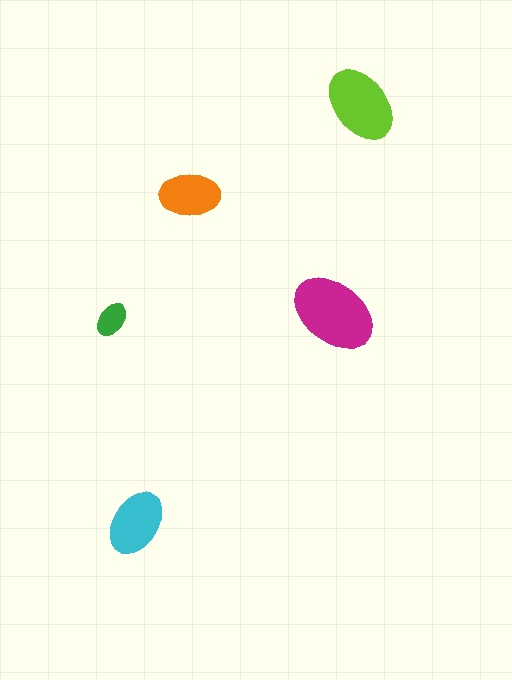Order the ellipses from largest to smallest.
the magenta one, the lime one, the cyan one, the orange one, the green one.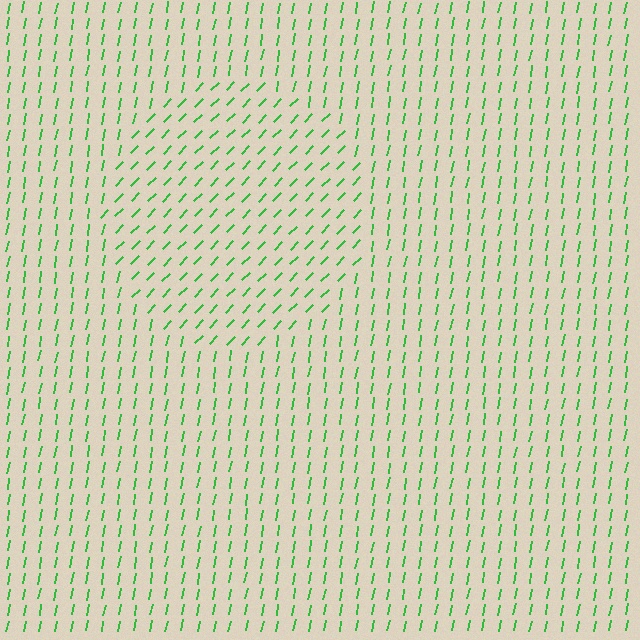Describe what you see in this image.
The image is filled with small green line segments. A circle region in the image has lines oriented differently from the surrounding lines, creating a visible texture boundary.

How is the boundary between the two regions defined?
The boundary is defined purely by a change in line orientation (approximately 34 degrees difference). All lines are the same color and thickness.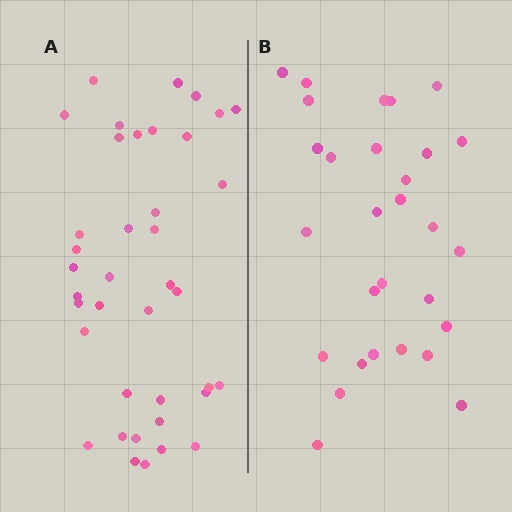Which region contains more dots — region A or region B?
Region A (the left region) has more dots.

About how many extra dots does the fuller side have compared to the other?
Region A has roughly 10 or so more dots than region B.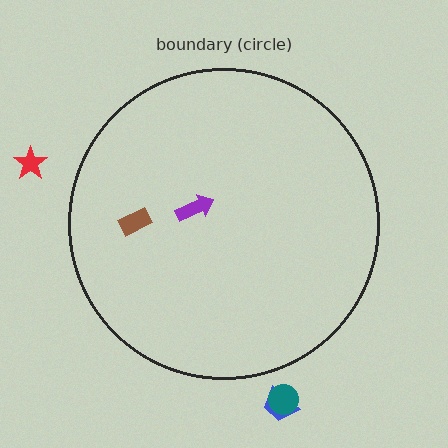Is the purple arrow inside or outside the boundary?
Inside.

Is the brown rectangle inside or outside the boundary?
Inside.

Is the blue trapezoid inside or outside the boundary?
Outside.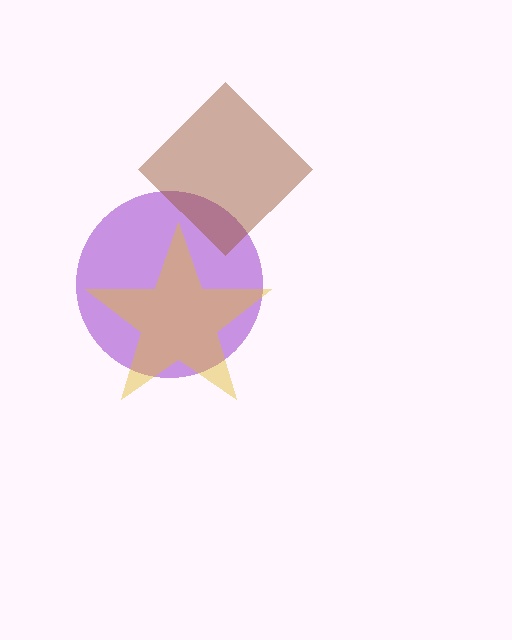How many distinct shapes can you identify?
There are 3 distinct shapes: a purple circle, a yellow star, a brown diamond.